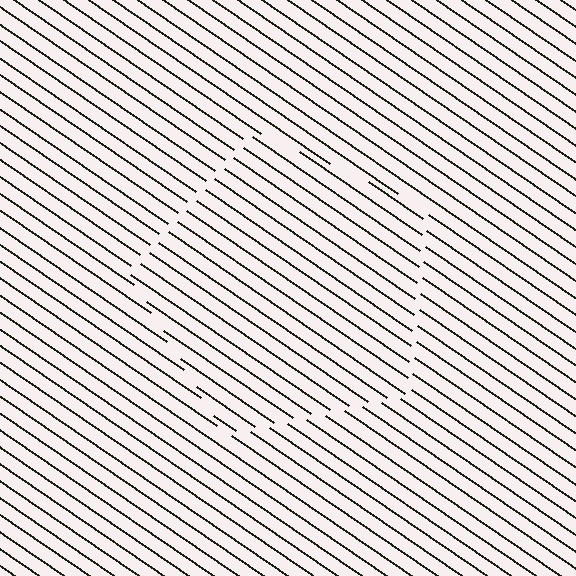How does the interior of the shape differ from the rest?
The interior of the shape contains the same grating, shifted by half a period — the contour is defined by the phase discontinuity where line-ends from the inner and outer gratings abut.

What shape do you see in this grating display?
An illusory pentagon. The interior of the shape contains the same grating, shifted by half a period — the contour is defined by the phase discontinuity where line-ends from the inner and outer gratings abut.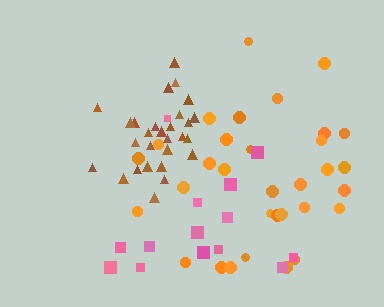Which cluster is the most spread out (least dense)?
Pink.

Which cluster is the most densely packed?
Brown.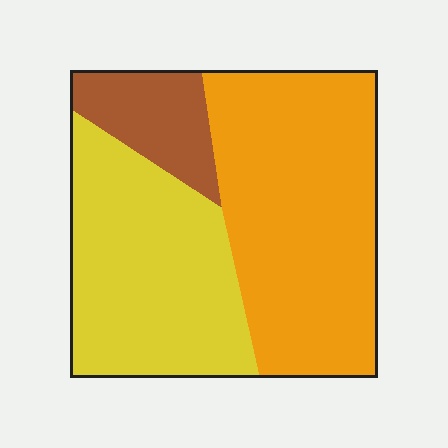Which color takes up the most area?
Orange, at roughly 50%.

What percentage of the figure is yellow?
Yellow covers roughly 40% of the figure.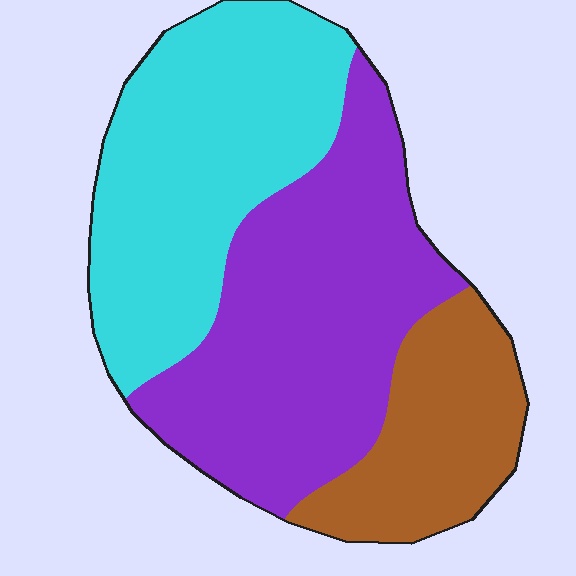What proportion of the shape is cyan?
Cyan takes up about three eighths (3/8) of the shape.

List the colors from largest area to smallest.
From largest to smallest: purple, cyan, brown.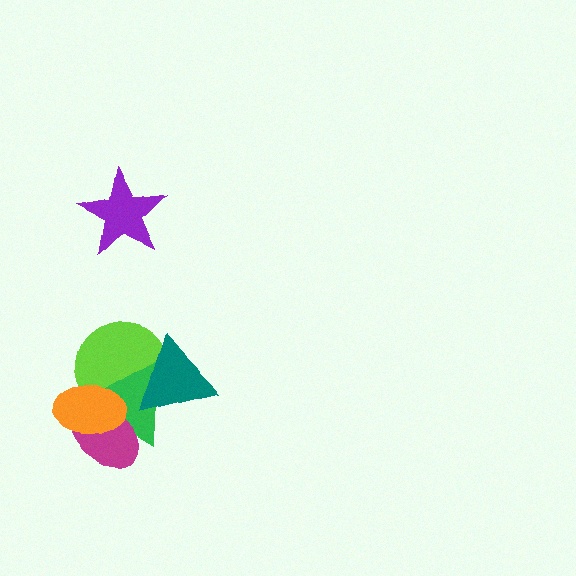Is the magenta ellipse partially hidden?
Yes, it is partially covered by another shape.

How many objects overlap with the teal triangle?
2 objects overlap with the teal triangle.